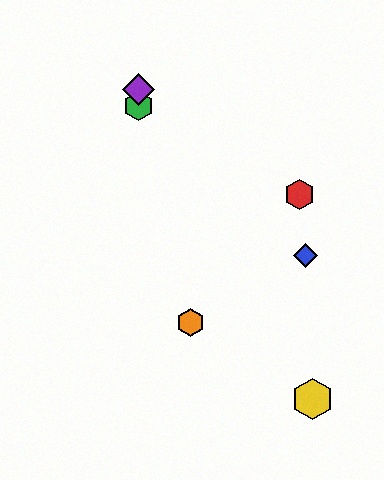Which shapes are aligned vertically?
The green hexagon, the purple diamond are aligned vertically.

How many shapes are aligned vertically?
2 shapes (the green hexagon, the purple diamond) are aligned vertically.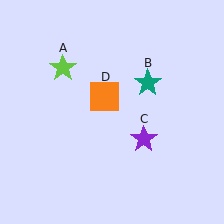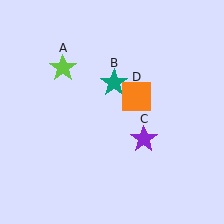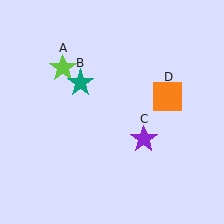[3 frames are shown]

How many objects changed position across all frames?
2 objects changed position: teal star (object B), orange square (object D).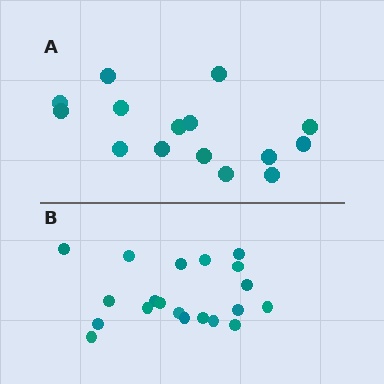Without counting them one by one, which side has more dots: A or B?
Region B (the bottom region) has more dots.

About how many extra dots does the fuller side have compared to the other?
Region B has about 5 more dots than region A.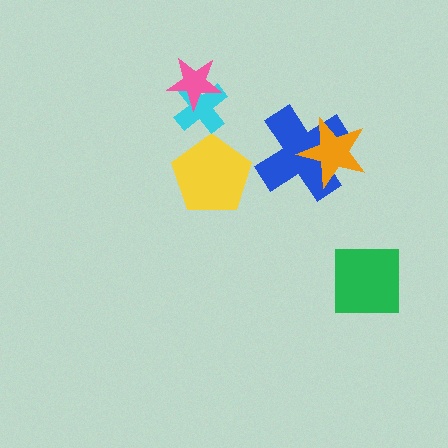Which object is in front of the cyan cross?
The pink star is in front of the cyan cross.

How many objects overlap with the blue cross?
1 object overlaps with the blue cross.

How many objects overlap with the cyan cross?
1 object overlaps with the cyan cross.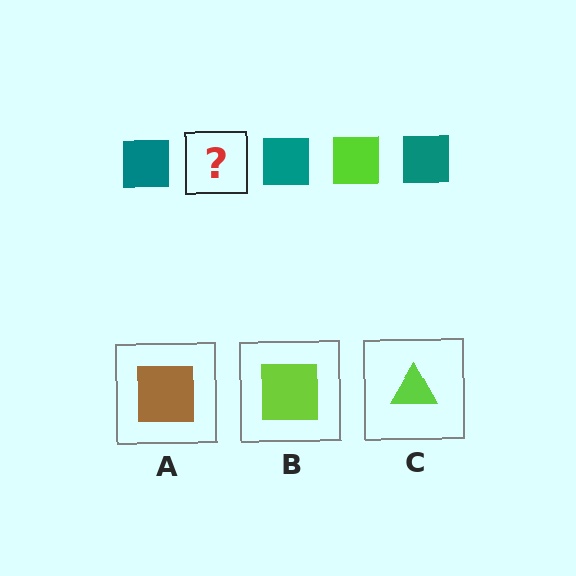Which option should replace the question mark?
Option B.